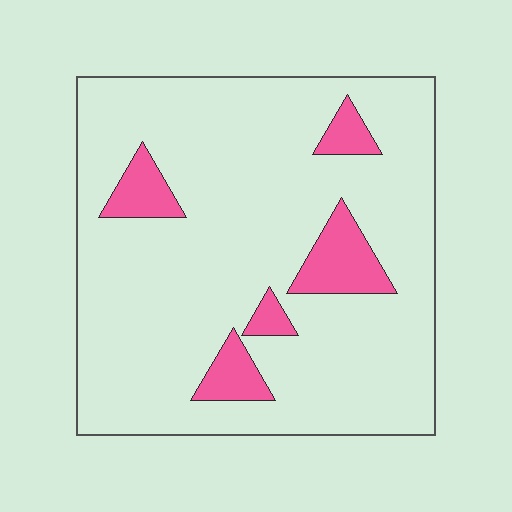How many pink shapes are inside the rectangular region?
5.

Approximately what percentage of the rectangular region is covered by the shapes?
Approximately 10%.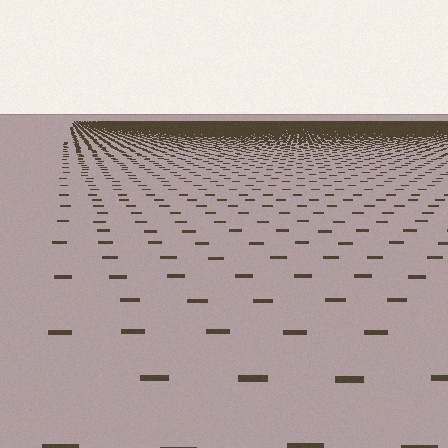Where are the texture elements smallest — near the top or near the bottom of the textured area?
Near the top.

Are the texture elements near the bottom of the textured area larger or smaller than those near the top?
Larger. Near the bottom, elements are closer to the viewer and appear at a bigger on-screen size.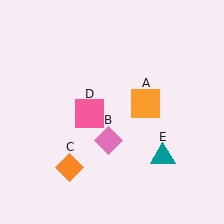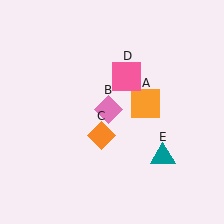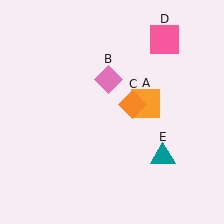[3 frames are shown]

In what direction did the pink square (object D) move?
The pink square (object D) moved up and to the right.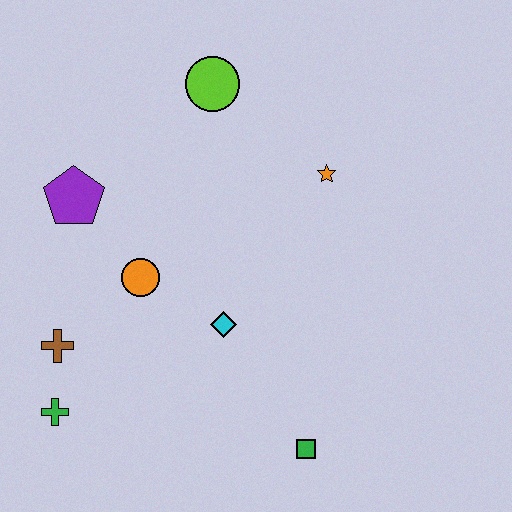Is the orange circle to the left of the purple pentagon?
No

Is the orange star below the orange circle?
No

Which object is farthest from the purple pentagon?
The green square is farthest from the purple pentagon.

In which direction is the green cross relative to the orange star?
The green cross is to the left of the orange star.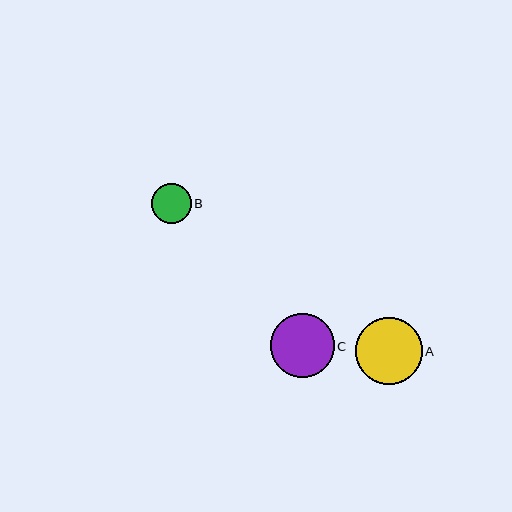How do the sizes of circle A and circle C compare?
Circle A and circle C are approximately the same size.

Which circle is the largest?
Circle A is the largest with a size of approximately 67 pixels.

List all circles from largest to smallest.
From largest to smallest: A, C, B.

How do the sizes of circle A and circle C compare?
Circle A and circle C are approximately the same size.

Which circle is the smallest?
Circle B is the smallest with a size of approximately 40 pixels.